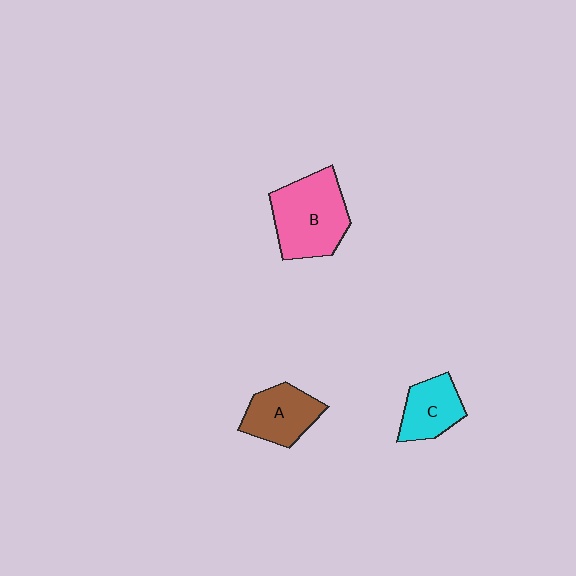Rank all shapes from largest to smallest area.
From largest to smallest: B (pink), A (brown), C (cyan).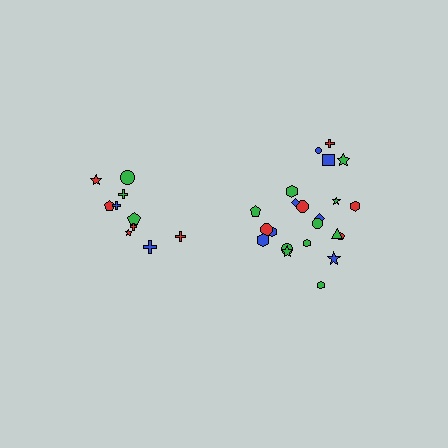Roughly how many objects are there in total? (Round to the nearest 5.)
Roughly 30 objects in total.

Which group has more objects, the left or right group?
The right group.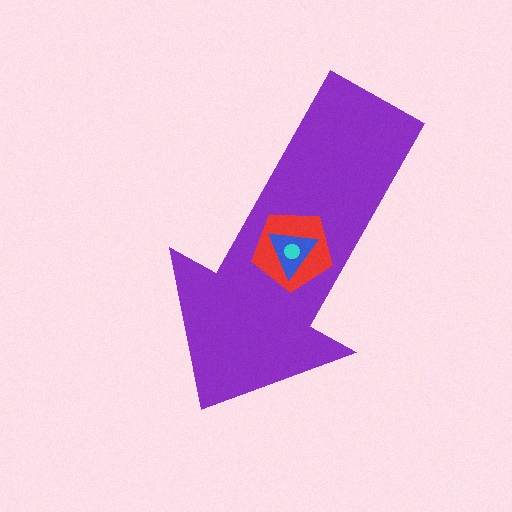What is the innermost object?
The cyan circle.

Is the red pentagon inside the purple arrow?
Yes.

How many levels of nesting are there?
4.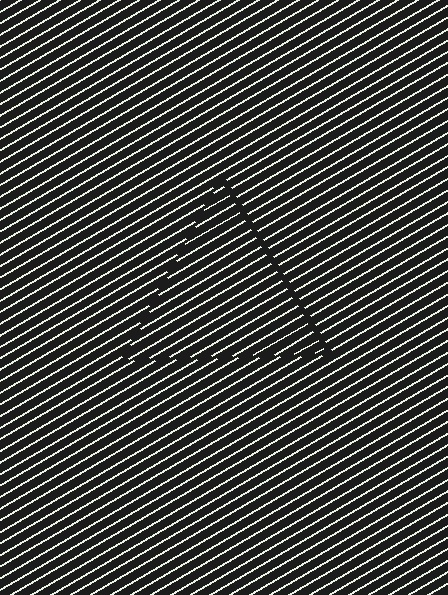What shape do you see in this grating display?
An illusory triangle. The interior of the shape contains the same grating, shifted by half a period — the contour is defined by the phase discontinuity where line-ends from the inner and outer gratings abut.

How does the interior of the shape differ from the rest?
The interior of the shape contains the same grating, shifted by half a period — the contour is defined by the phase discontinuity where line-ends from the inner and outer gratings abut.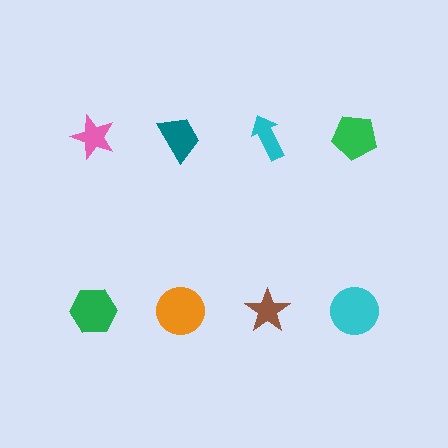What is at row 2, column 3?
A brown star.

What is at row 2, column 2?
An orange circle.